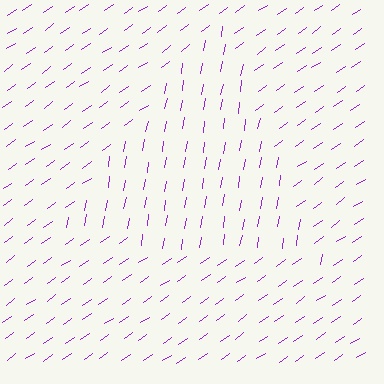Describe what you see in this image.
The image is filled with small purple line segments. A triangle region in the image has lines oriented differently from the surrounding lines, creating a visible texture boundary.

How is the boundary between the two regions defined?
The boundary is defined purely by a change in line orientation (approximately 45 degrees difference). All lines are the same color and thickness.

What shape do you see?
I see a triangle.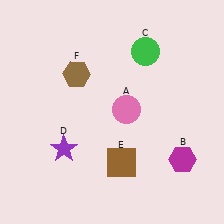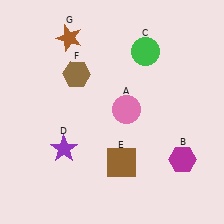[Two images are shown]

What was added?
A brown star (G) was added in Image 2.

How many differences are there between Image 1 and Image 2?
There is 1 difference between the two images.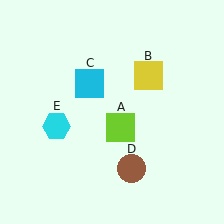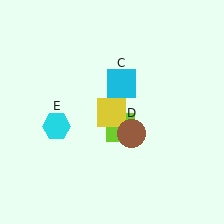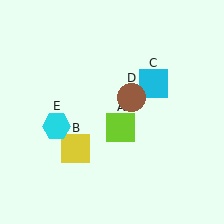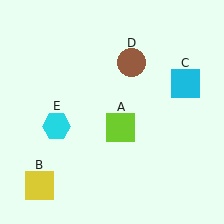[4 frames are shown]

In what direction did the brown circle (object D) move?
The brown circle (object D) moved up.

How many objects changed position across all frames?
3 objects changed position: yellow square (object B), cyan square (object C), brown circle (object D).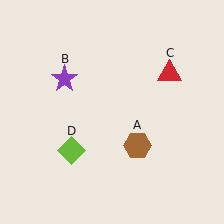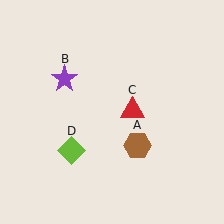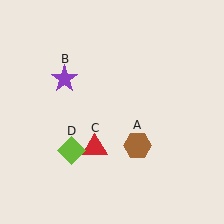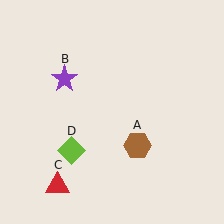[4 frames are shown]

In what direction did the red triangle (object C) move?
The red triangle (object C) moved down and to the left.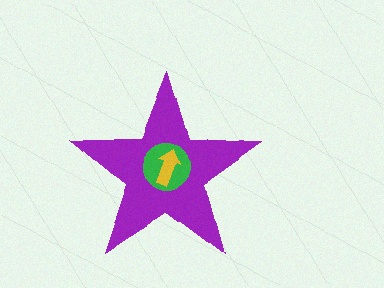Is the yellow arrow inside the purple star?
Yes.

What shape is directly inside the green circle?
The yellow arrow.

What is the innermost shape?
The yellow arrow.